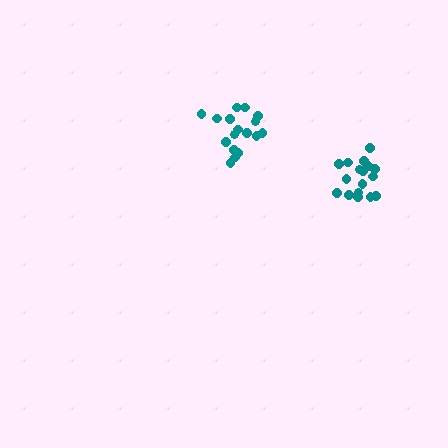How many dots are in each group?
Group 1: 17 dots, Group 2: 17 dots (34 total).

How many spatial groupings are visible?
There are 2 spatial groupings.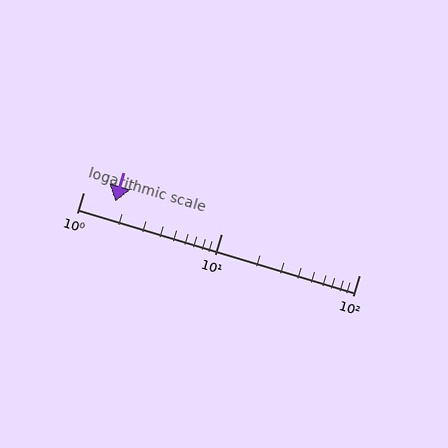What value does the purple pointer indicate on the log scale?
The pointer indicates approximately 1.7.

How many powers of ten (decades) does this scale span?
The scale spans 2 decades, from 1 to 100.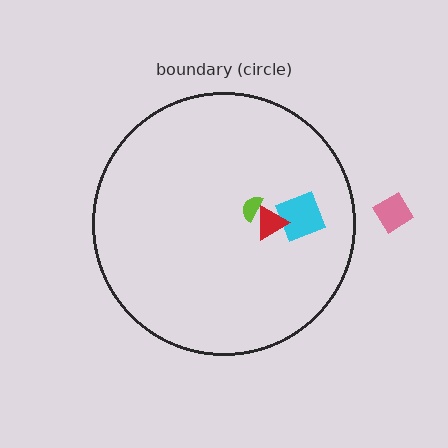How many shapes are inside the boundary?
3 inside, 1 outside.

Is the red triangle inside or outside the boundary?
Inside.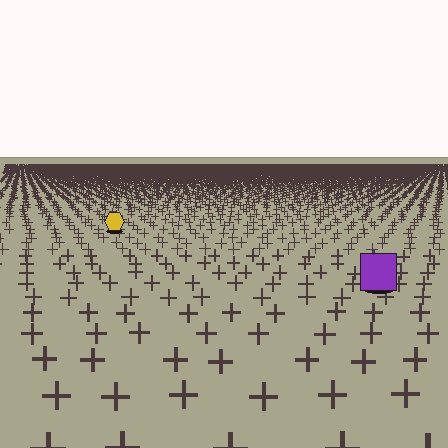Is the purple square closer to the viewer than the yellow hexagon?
Yes. The purple square is closer — you can tell from the texture gradient: the ground texture is coarser near it.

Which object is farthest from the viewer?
The yellow hexagon is farthest from the viewer. It appears smaller and the ground texture around it is denser.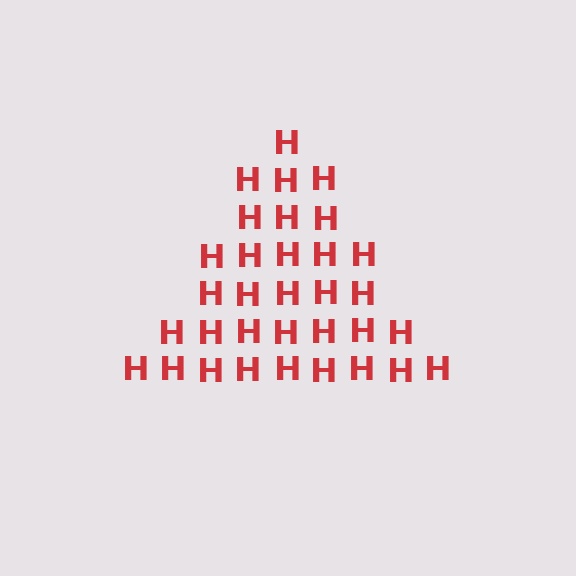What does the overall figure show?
The overall figure shows a triangle.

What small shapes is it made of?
It is made of small letter H's.